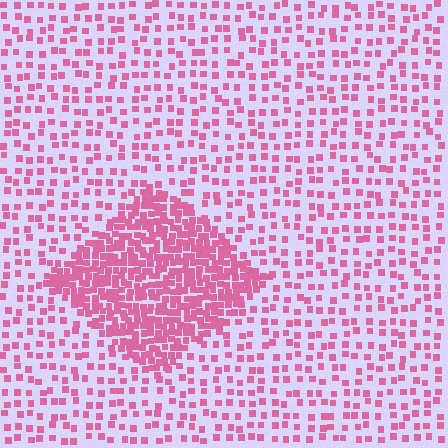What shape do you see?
I see a diamond.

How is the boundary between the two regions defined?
The boundary is defined by a change in element density (approximately 2.8x ratio). All elements are the same color, size, and shape.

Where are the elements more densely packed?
The elements are more densely packed inside the diamond boundary.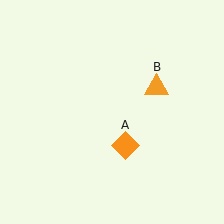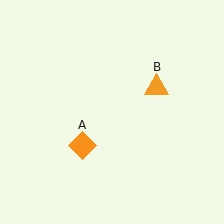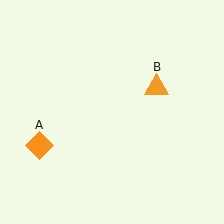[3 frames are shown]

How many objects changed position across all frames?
1 object changed position: orange diamond (object A).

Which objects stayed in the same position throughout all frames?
Orange triangle (object B) remained stationary.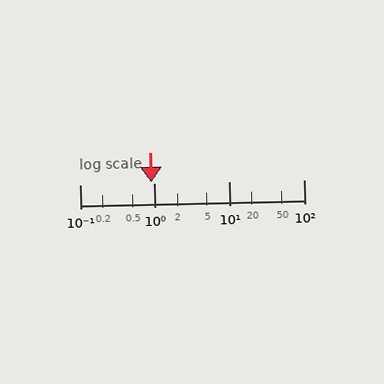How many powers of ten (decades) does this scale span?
The scale spans 3 decades, from 0.1 to 100.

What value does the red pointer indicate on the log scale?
The pointer indicates approximately 0.92.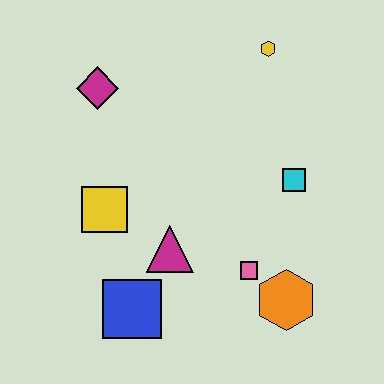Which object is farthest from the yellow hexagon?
The blue square is farthest from the yellow hexagon.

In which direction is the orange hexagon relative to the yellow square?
The orange hexagon is to the right of the yellow square.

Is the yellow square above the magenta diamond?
No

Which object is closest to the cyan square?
The pink square is closest to the cyan square.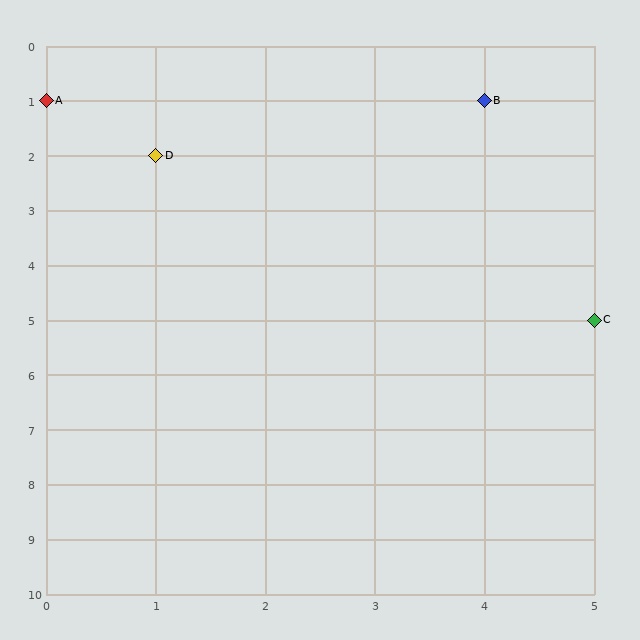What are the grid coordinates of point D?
Point D is at grid coordinates (1, 2).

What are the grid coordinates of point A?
Point A is at grid coordinates (0, 1).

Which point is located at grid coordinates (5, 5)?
Point C is at (5, 5).